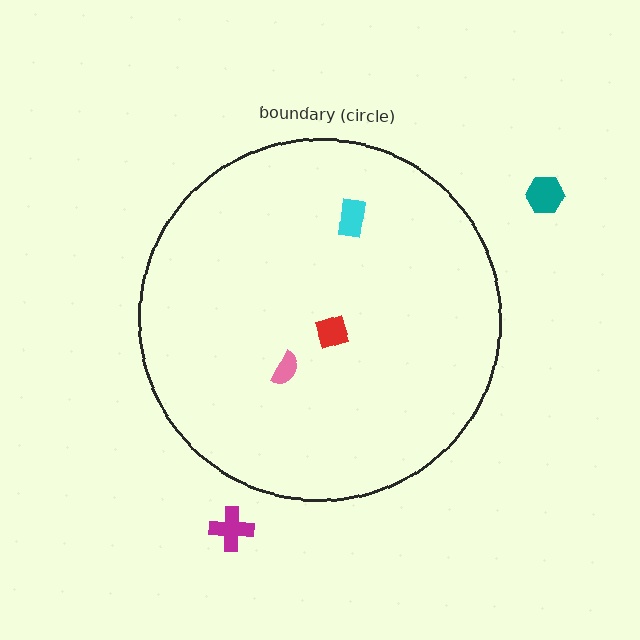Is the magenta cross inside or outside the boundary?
Outside.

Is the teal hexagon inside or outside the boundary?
Outside.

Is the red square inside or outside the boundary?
Inside.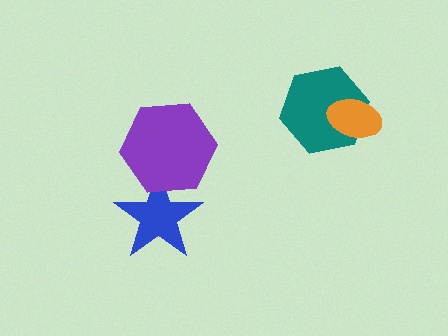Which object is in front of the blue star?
The purple hexagon is in front of the blue star.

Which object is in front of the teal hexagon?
The orange ellipse is in front of the teal hexagon.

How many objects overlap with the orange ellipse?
1 object overlaps with the orange ellipse.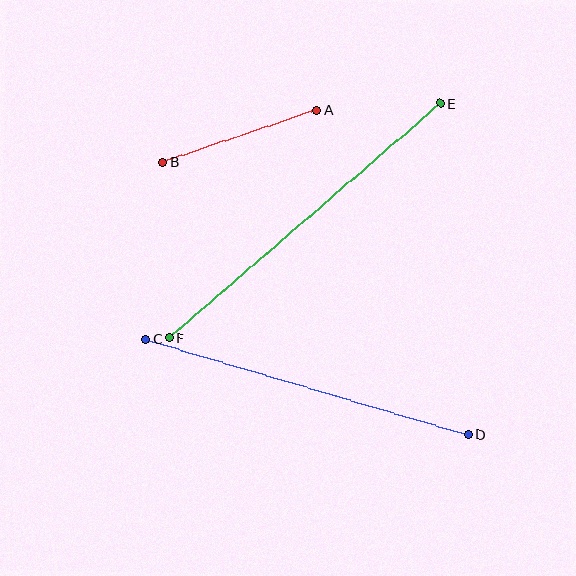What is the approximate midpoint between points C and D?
The midpoint is at approximately (307, 387) pixels.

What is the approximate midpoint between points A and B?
The midpoint is at approximately (240, 136) pixels.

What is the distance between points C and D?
The distance is approximately 336 pixels.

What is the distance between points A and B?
The distance is approximately 162 pixels.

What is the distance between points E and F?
The distance is approximately 359 pixels.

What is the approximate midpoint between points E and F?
The midpoint is at approximately (305, 221) pixels.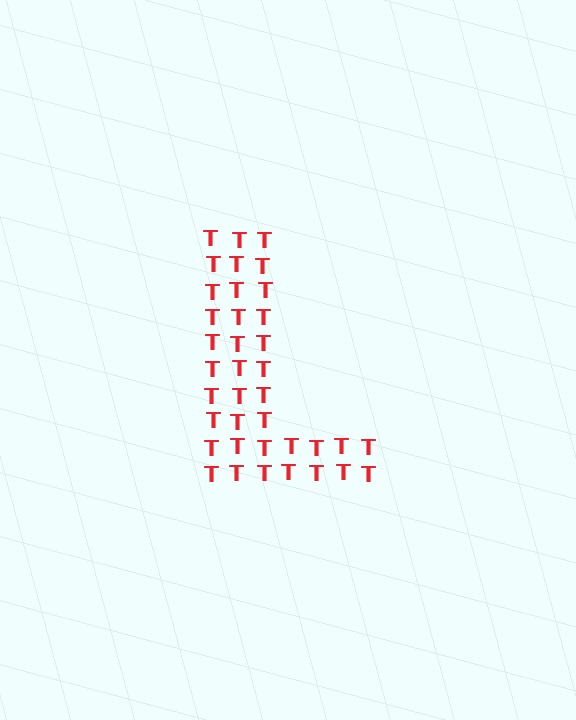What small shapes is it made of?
It is made of small letter T's.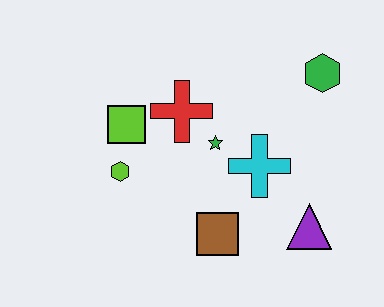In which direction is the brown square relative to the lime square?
The brown square is below the lime square.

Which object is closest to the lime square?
The lime hexagon is closest to the lime square.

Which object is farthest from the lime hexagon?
The green hexagon is farthest from the lime hexagon.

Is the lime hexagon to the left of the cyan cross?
Yes